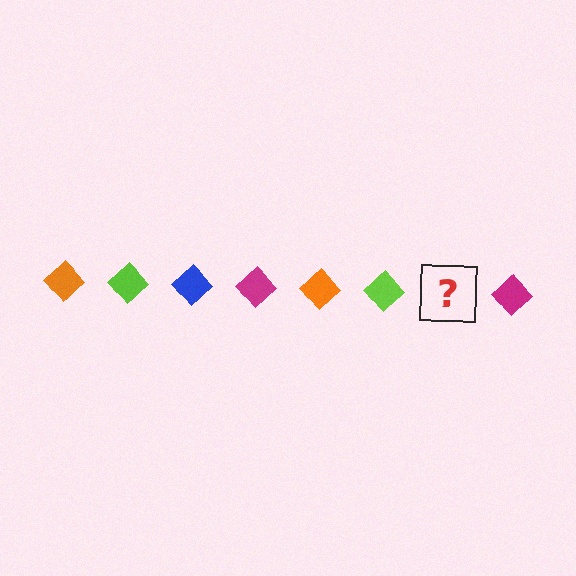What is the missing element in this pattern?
The missing element is a blue diamond.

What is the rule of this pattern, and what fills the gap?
The rule is that the pattern cycles through orange, lime, blue, magenta diamonds. The gap should be filled with a blue diamond.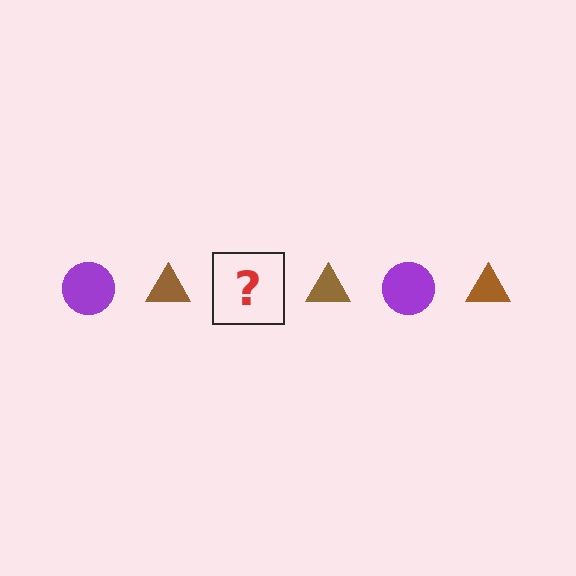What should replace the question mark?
The question mark should be replaced with a purple circle.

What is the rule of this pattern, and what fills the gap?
The rule is that the pattern alternates between purple circle and brown triangle. The gap should be filled with a purple circle.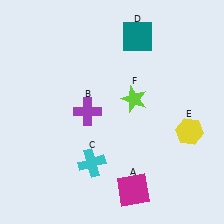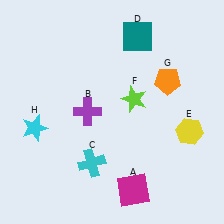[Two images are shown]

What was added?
An orange pentagon (G), a cyan star (H) were added in Image 2.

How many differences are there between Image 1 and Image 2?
There are 2 differences between the two images.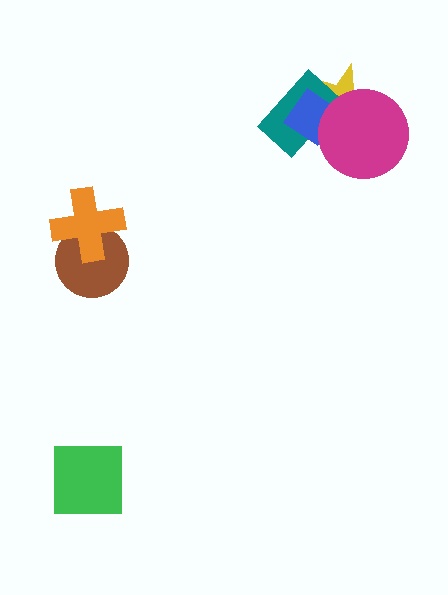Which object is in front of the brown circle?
The orange cross is in front of the brown circle.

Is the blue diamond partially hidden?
Yes, it is partially covered by another shape.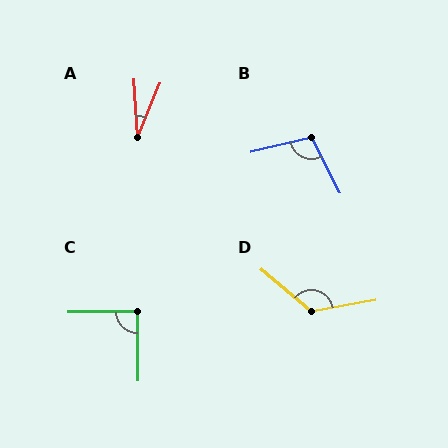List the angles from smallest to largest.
A (26°), C (90°), B (104°), D (130°).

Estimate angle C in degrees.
Approximately 90 degrees.